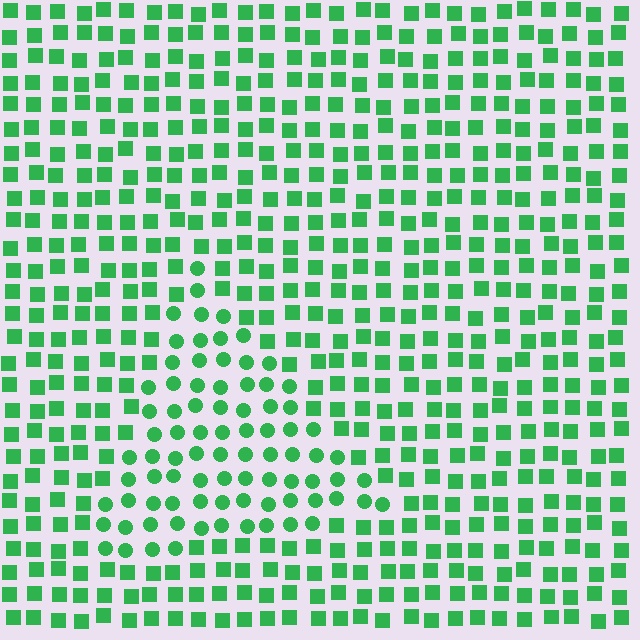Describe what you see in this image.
The image is filled with small green elements arranged in a uniform grid. A triangle-shaped region contains circles, while the surrounding area contains squares. The boundary is defined purely by the change in element shape.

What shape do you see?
I see a triangle.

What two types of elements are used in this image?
The image uses circles inside the triangle region and squares outside it.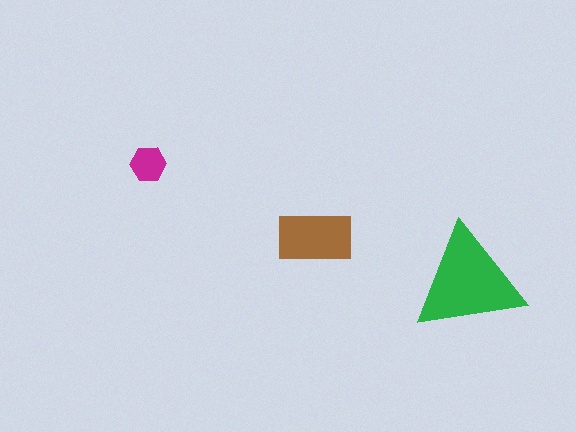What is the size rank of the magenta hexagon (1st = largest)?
3rd.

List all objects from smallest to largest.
The magenta hexagon, the brown rectangle, the green triangle.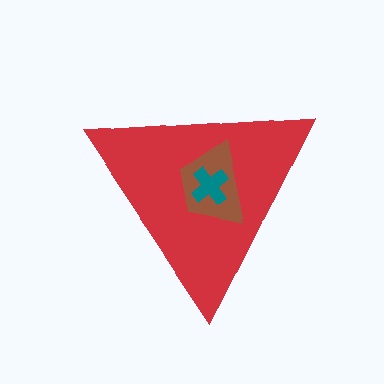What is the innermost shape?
The teal cross.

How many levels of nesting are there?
3.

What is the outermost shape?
The red triangle.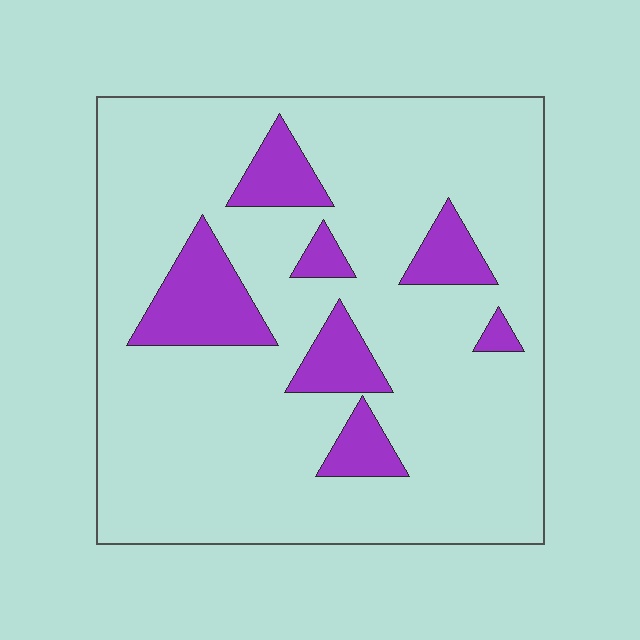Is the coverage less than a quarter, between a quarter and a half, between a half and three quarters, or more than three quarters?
Less than a quarter.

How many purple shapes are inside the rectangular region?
7.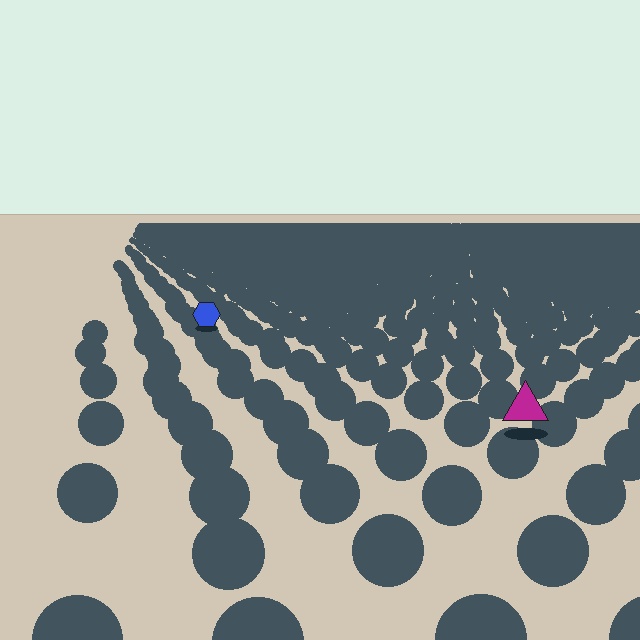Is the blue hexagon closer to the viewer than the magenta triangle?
No. The magenta triangle is closer — you can tell from the texture gradient: the ground texture is coarser near it.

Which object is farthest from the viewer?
The blue hexagon is farthest from the viewer. It appears smaller and the ground texture around it is denser.